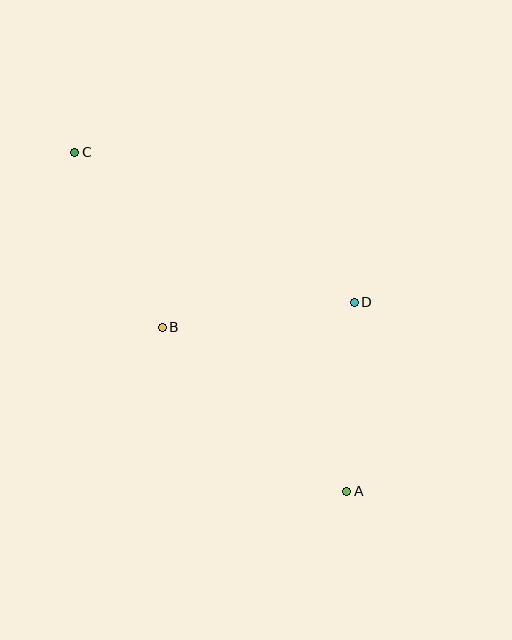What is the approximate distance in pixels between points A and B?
The distance between A and B is approximately 247 pixels.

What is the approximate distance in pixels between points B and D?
The distance between B and D is approximately 194 pixels.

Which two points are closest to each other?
Points A and D are closest to each other.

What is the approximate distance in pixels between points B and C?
The distance between B and C is approximately 196 pixels.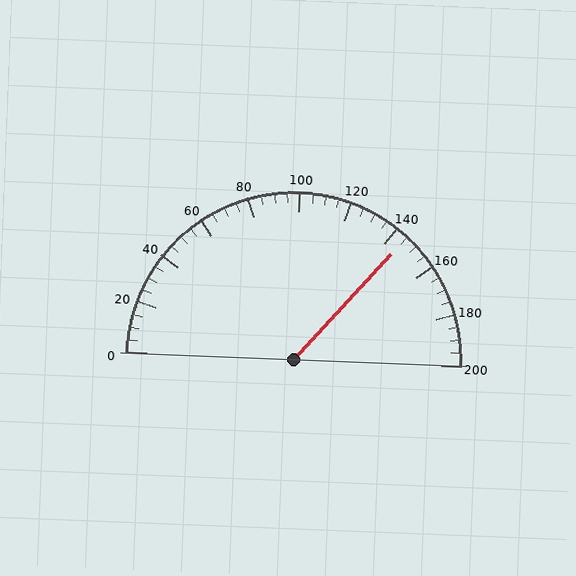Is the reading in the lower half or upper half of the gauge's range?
The reading is in the upper half of the range (0 to 200).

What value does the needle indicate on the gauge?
The needle indicates approximately 145.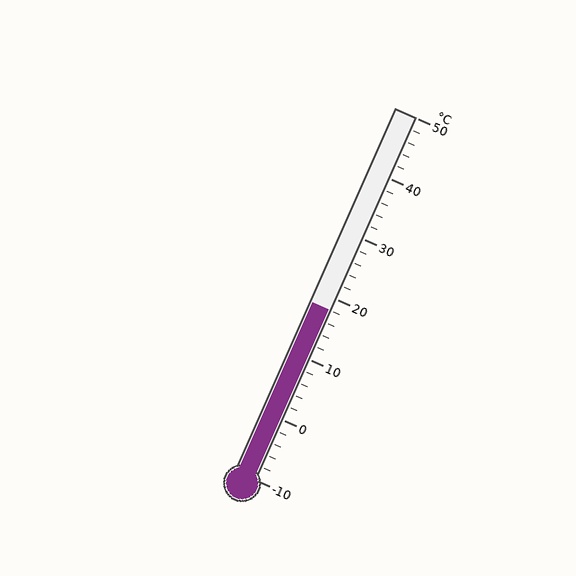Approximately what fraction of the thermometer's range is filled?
The thermometer is filled to approximately 45% of its range.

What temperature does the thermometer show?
The thermometer shows approximately 18°C.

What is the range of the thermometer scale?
The thermometer scale ranges from -10°C to 50°C.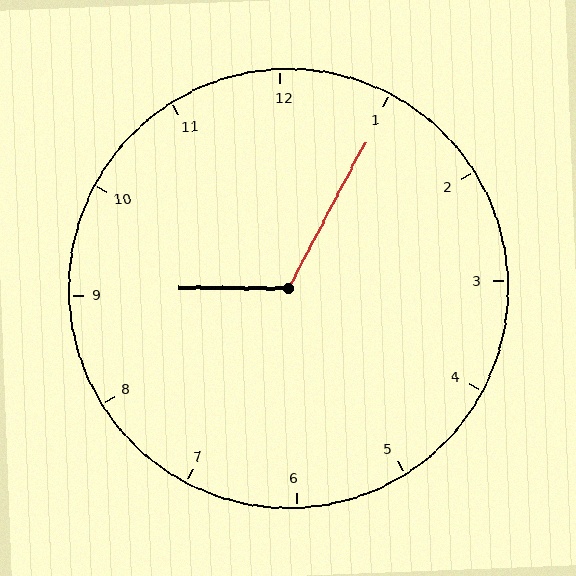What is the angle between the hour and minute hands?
Approximately 118 degrees.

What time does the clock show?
9:05.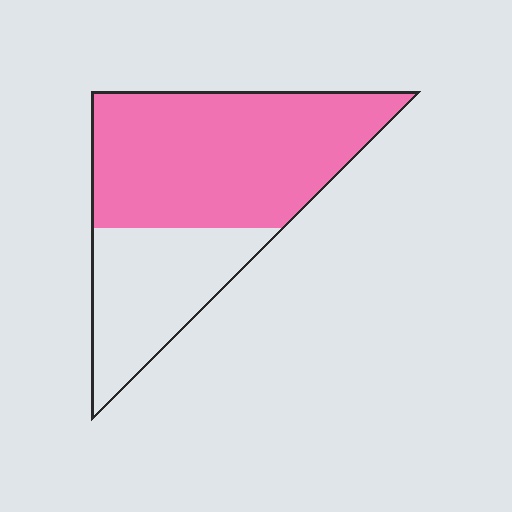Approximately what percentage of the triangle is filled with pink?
Approximately 65%.